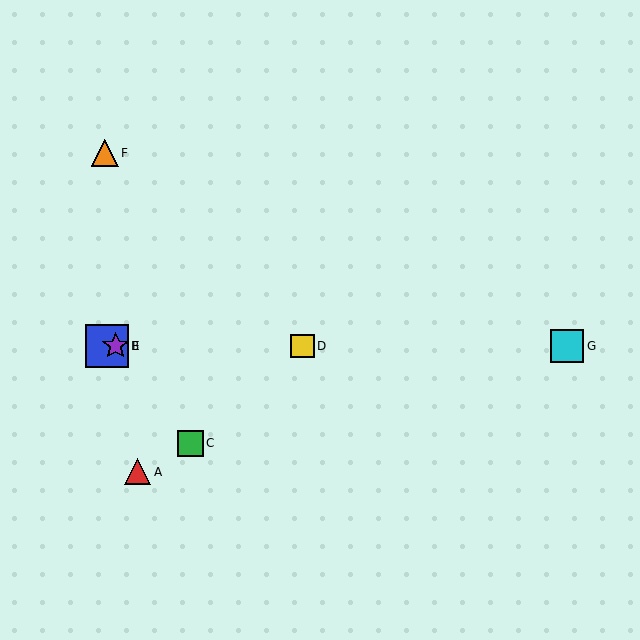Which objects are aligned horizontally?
Objects B, D, E, G are aligned horizontally.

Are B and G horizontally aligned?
Yes, both are at y≈346.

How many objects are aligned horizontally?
4 objects (B, D, E, G) are aligned horizontally.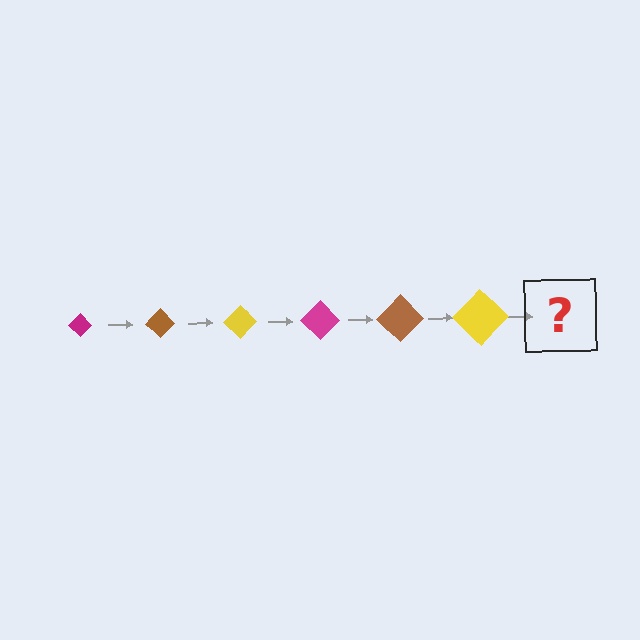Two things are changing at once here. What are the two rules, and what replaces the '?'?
The two rules are that the diamond grows larger each step and the color cycles through magenta, brown, and yellow. The '?' should be a magenta diamond, larger than the previous one.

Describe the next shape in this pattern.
It should be a magenta diamond, larger than the previous one.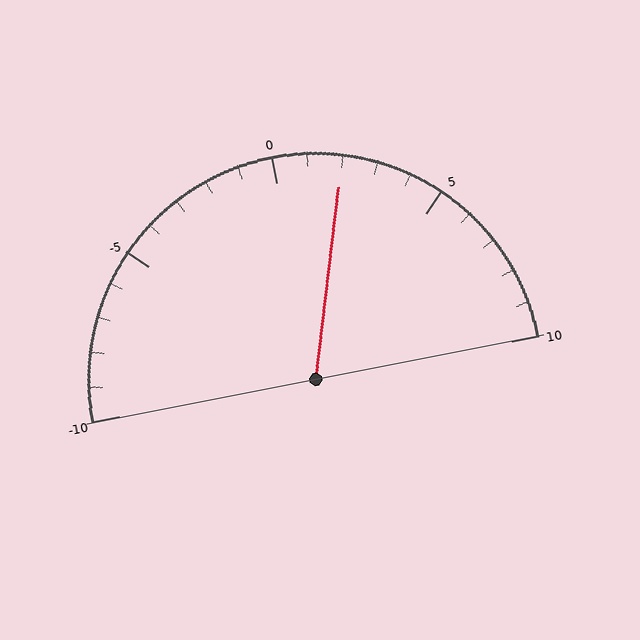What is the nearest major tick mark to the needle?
The nearest major tick mark is 0.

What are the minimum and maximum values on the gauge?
The gauge ranges from -10 to 10.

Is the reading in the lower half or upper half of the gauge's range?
The reading is in the upper half of the range (-10 to 10).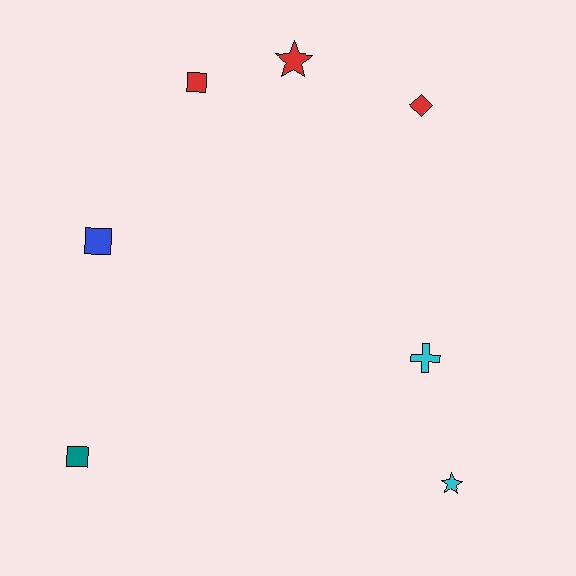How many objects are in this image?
There are 7 objects.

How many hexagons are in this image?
There are no hexagons.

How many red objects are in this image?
There are 3 red objects.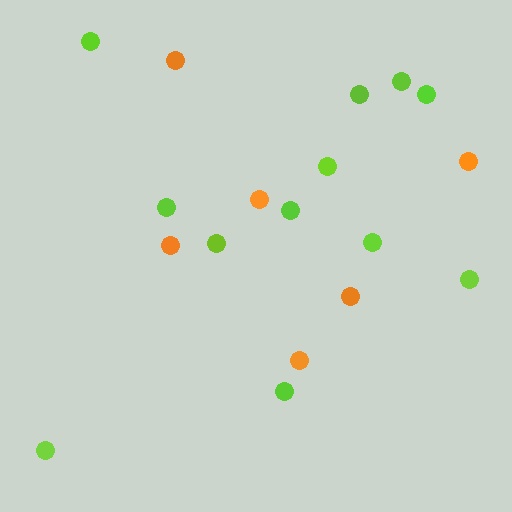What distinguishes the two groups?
There are 2 groups: one group of lime circles (12) and one group of orange circles (6).